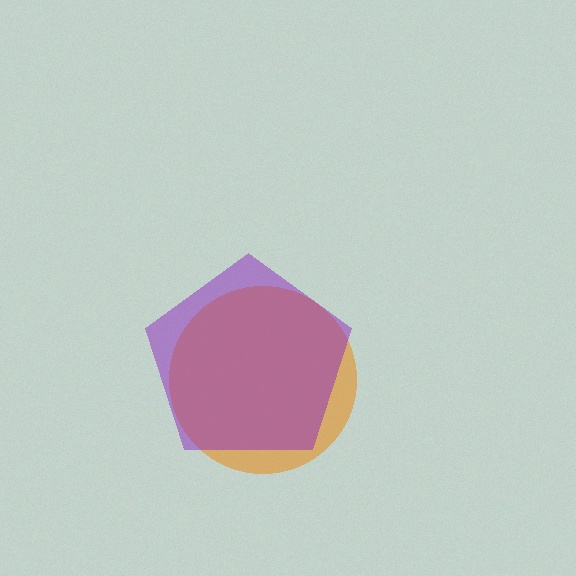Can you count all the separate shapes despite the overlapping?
Yes, there are 2 separate shapes.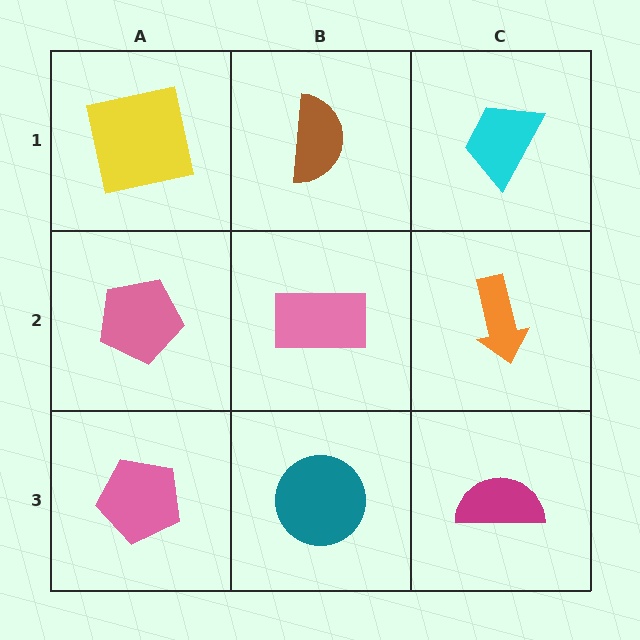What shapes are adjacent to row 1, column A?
A pink pentagon (row 2, column A), a brown semicircle (row 1, column B).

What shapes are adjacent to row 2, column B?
A brown semicircle (row 1, column B), a teal circle (row 3, column B), a pink pentagon (row 2, column A), an orange arrow (row 2, column C).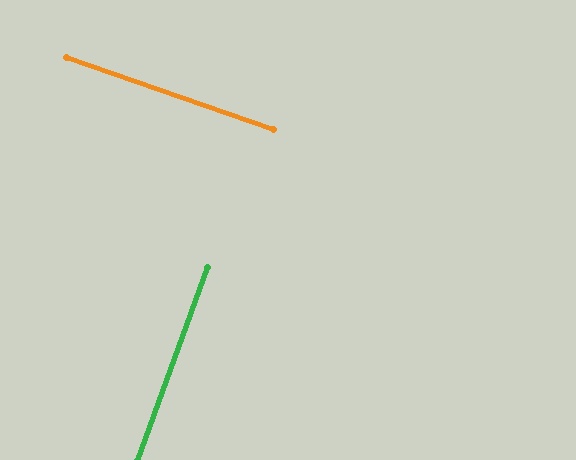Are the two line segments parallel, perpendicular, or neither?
Perpendicular — they meet at approximately 89°.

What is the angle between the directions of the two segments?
Approximately 89 degrees.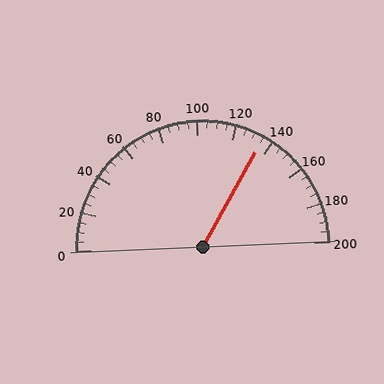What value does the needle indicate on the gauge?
The needle indicates approximately 135.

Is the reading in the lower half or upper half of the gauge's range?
The reading is in the upper half of the range (0 to 200).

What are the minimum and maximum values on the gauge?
The gauge ranges from 0 to 200.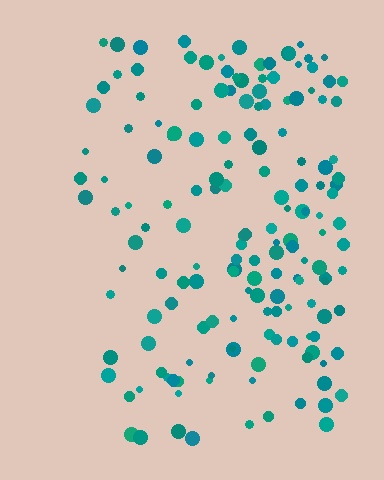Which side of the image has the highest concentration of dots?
The right.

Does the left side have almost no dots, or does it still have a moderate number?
Still a moderate number, just noticeably fewer than the right.